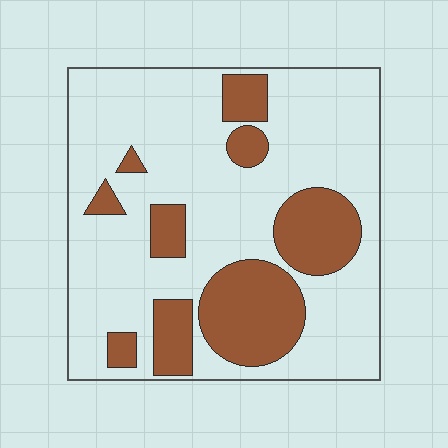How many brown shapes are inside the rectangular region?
9.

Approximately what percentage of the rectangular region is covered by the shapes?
Approximately 25%.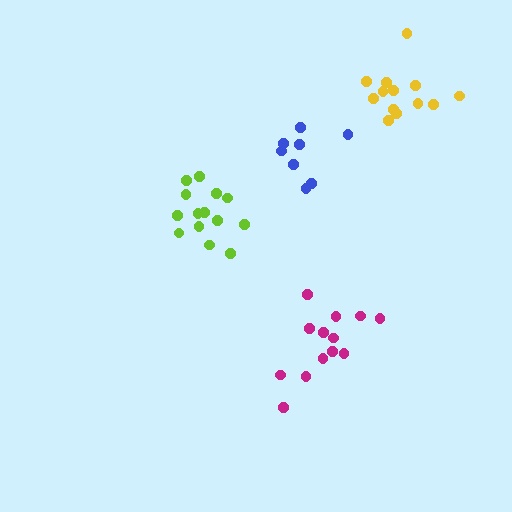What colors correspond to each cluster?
The clusters are colored: lime, magenta, blue, yellow.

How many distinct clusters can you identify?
There are 4 distinct clusters.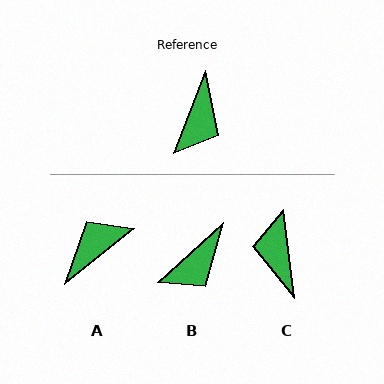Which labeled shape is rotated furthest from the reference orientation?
C, about 151 degrees away.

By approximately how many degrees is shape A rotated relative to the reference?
Approximately 150 degrees counter-clockwise.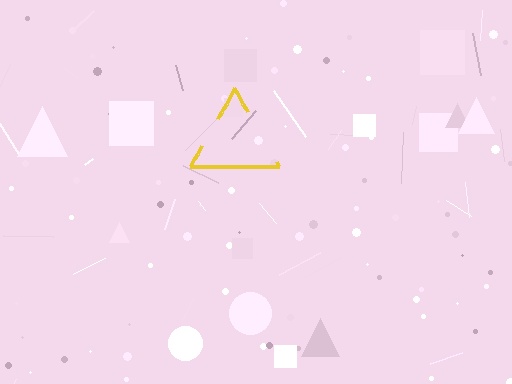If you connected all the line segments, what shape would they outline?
They would outline a triangle.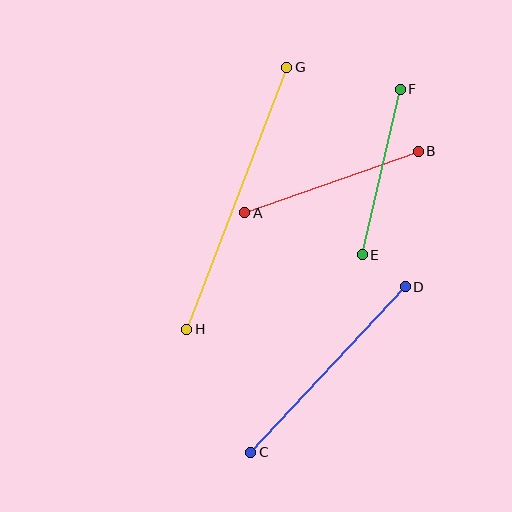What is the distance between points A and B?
The distance is approximately 184 pixels.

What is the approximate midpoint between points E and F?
The midpoint is at approximately (381, 172) pixels.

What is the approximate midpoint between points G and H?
The midpoint is at approximately (237, 198) pixels.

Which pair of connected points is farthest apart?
Points G and H are farthest apart.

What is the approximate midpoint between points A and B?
The midpoint is at approximately (332, 182) pixels.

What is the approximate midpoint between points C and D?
The midpoint is at approximately (328, 370) pixels.